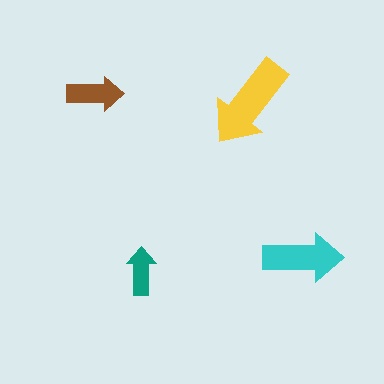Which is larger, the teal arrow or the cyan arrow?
The cyan one.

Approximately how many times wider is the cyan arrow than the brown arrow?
About 1.5 times wider.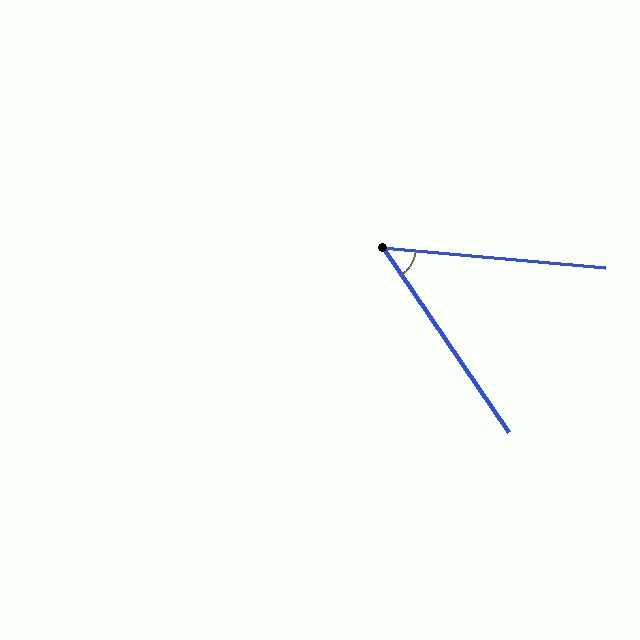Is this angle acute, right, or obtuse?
It is acute.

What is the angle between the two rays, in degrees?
Approximately 51 degrees.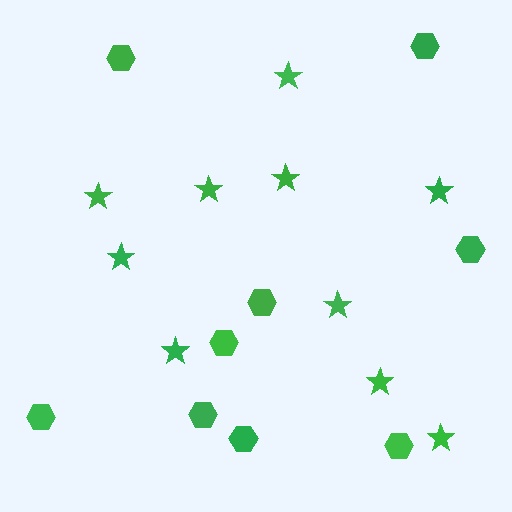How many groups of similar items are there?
There are 2 groups: one group of hexagons (9) and one group of stars (10).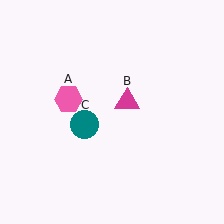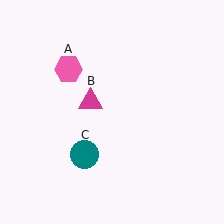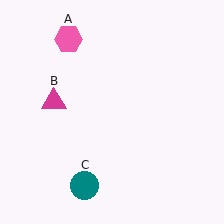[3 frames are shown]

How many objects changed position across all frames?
3 objects changed position: pink hexagon (object A), magenta triangle (object B), teal circle (object C).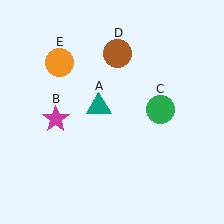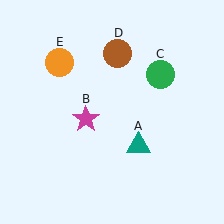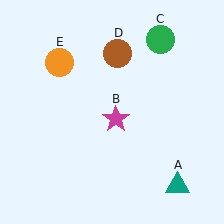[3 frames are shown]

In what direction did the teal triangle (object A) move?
The teal triangle (object A) moved down and to the right.